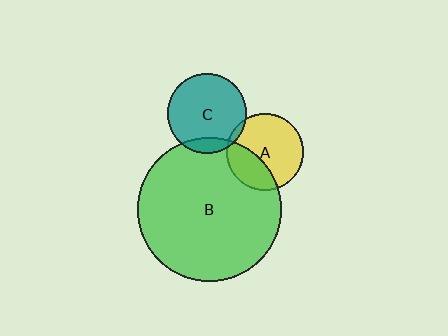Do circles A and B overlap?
Yes.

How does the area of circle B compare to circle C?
Approximately 3.3 times.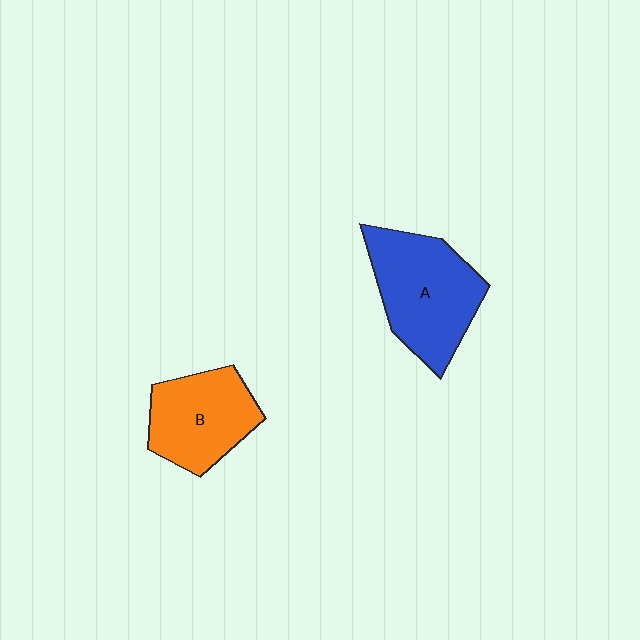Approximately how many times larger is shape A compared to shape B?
Approximately 1.3 times.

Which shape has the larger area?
Shape A (blue).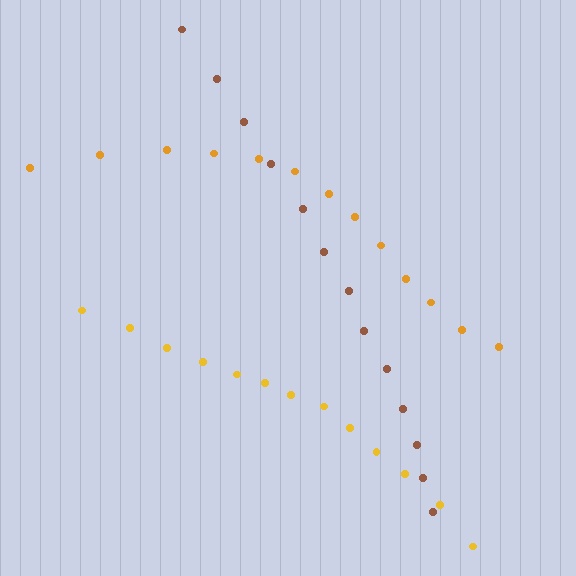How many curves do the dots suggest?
There are 3 distinct paths.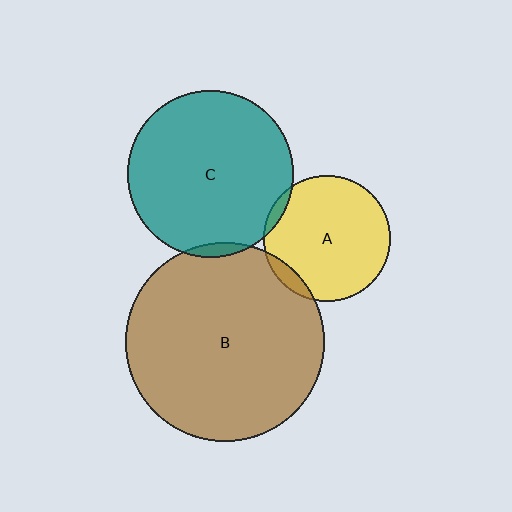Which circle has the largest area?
Circle B (brown).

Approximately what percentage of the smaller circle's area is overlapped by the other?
Approximately 5%.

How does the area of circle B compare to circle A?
Approximately 2.5 times.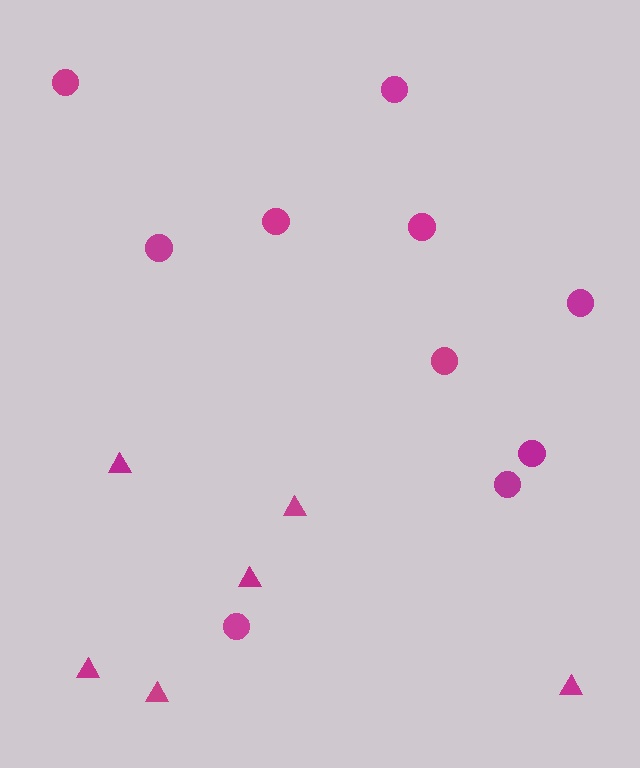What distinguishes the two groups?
There are 2 groups: one group of circles (10) and one group of triangles (6).